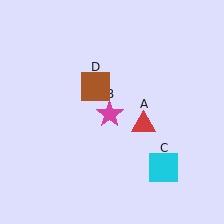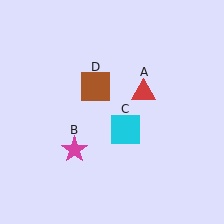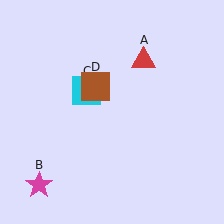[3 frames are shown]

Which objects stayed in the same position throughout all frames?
Brown square (object D) remained stationary.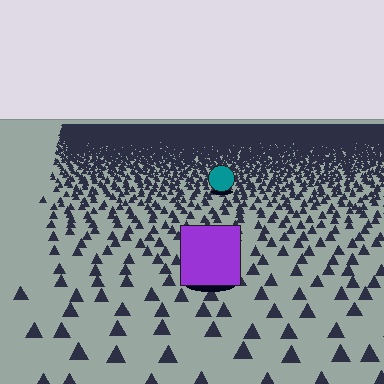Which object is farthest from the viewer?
The teal circle is farthest from the viewer. It appears smaller and the ground texture around it is denser.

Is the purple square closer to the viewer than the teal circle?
Yes. The purple square is closer — you can tell from the texture gradient: the ground texture is coarser near it.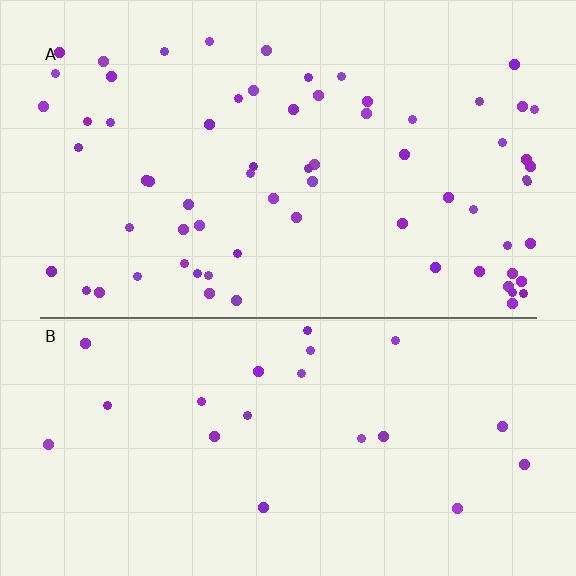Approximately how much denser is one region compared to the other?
Approximately 3.1× — region A over region B.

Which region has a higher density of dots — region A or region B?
A (the top).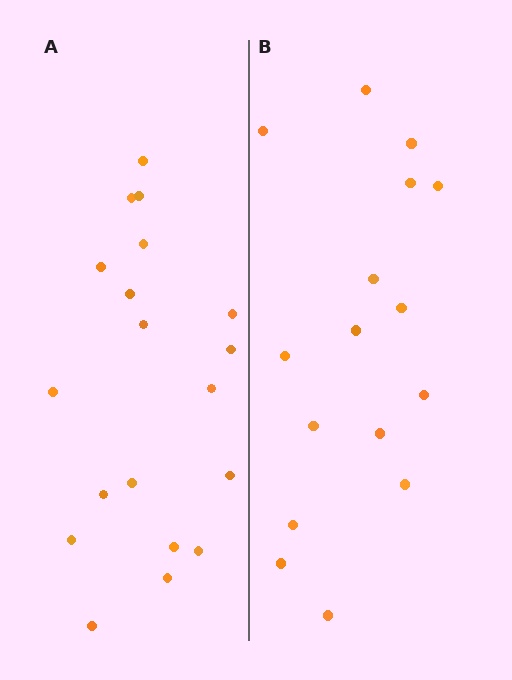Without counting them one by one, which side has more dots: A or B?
Region A (the left region) has more dots.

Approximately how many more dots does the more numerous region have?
Region A has just a few more — roughly 2 or 3 more dots than region B.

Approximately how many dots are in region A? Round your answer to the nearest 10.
About 20 dots. (The exact count is 19, which rounds to 20.)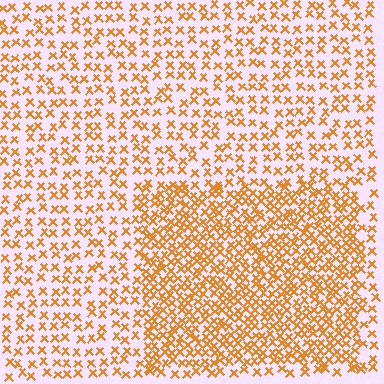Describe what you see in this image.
The image contains small orange elements arranged at two different densities. A rectangle-shaped region is visible where the elements are more densely packed than the surrounding area.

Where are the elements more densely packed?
The elements are more densely packed inside the rectangle boundary.